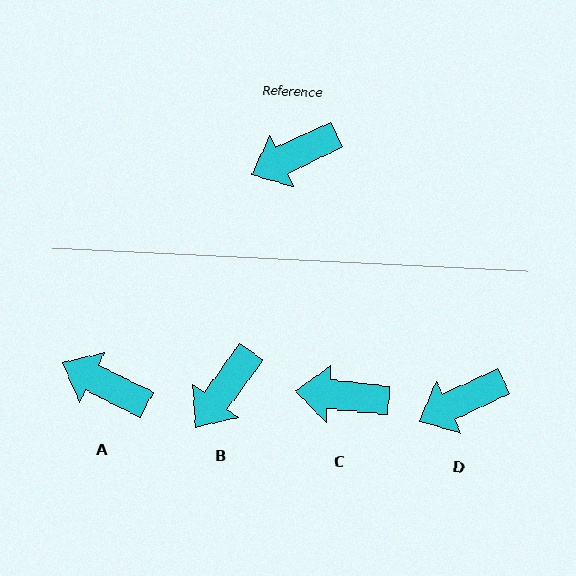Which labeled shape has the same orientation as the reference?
D.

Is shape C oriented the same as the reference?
No, it is off by about 31 degrees.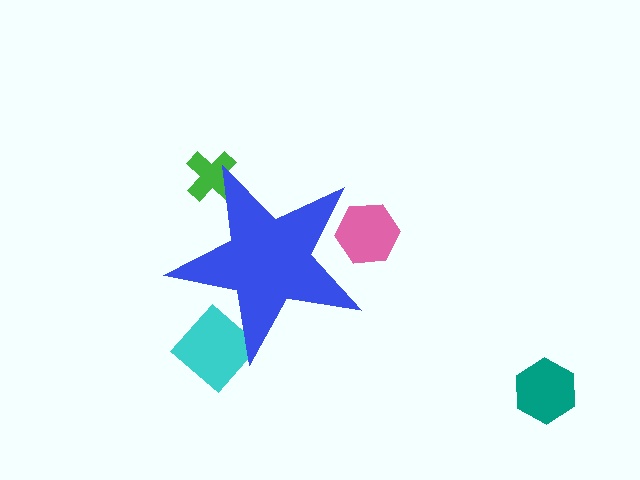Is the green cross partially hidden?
Yes, the green cross is partially hidden behind the blue star.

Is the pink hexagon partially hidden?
Yes, the pink hexagon is partially hidden behind the blue star.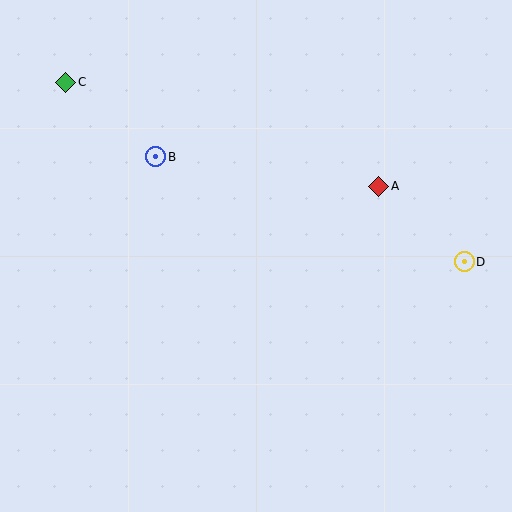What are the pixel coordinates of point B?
Point B is at (156, 157).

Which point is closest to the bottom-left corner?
Point B is closest to the bottom-left corner.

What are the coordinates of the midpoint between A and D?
The midpoint between A and D is at (421, 224).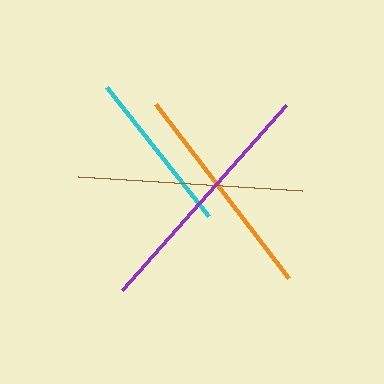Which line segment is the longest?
The purple line is the longest at approximately 247 pixels.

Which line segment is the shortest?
The cyan line is the shortest at approximately 164 pixels.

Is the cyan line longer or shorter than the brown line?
The brown line is longer than the cyan line.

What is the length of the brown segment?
The brown segment is approximately 224 pixels long.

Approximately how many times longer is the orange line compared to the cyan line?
The orange line is approximately 1.3 times the length of the cyan line.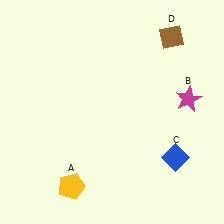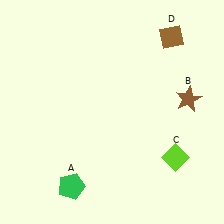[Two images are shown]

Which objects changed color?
A changed from yellow to green. B changed from magenta to brown. C changed from blue to lime.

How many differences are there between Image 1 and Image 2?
There are 3 differences between the two images.